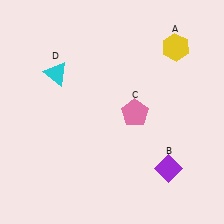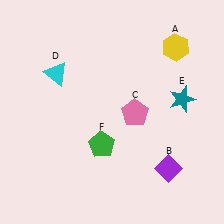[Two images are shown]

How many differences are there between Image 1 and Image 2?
There are 2 differences between the two images.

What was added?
A teal star (E), a green pentagon (F) were added in Image 2.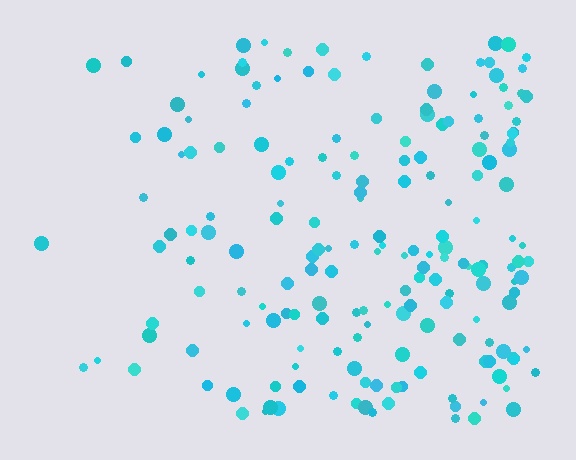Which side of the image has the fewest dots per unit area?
The left.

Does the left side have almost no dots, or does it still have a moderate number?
Still a moderate number, just noticeably fewer than the right.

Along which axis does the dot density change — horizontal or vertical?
Horizontal.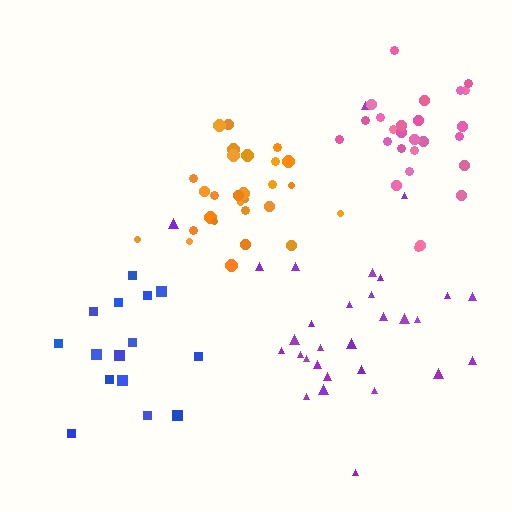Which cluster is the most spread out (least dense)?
Purple.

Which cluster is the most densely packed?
Orange.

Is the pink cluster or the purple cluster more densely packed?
Pink.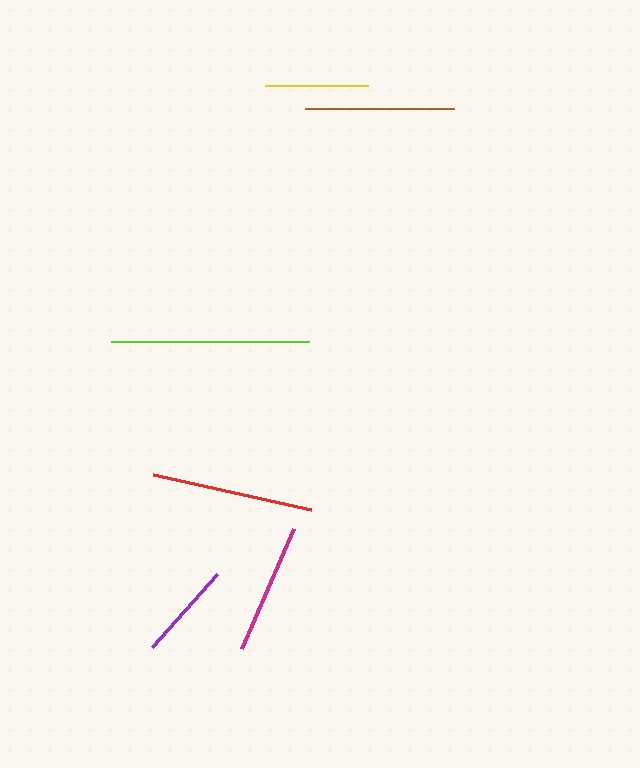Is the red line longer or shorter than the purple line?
The red line is longer than the purple line.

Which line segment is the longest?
The lime line is the longest at approximately 197 pixels.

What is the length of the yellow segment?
The yellow segment is approximately 103 pixels long.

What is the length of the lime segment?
The lime segment is approximately 197 pixels long.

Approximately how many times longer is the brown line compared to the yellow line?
The brown line is approximately 1.4 times the length of the yellow line.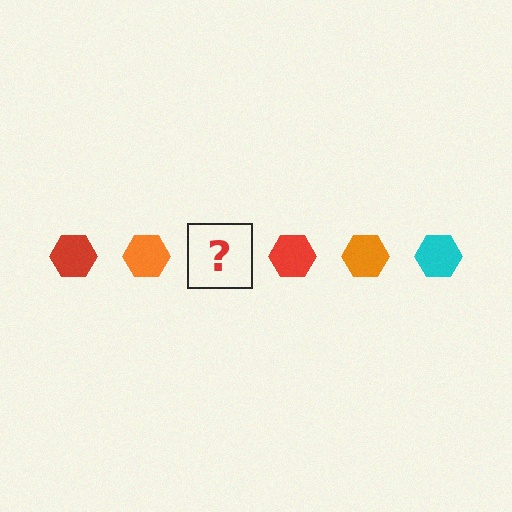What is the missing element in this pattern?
The missing element is a cyan hexagon.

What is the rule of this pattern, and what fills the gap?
The rule is that the pattern cycles through red, orange, cyan hexagons. The gap should be filled with a cyan hexagon.